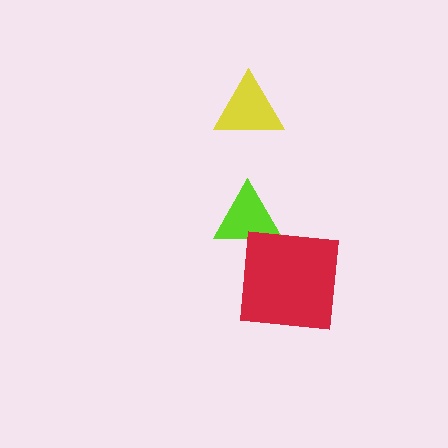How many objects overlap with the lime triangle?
1 object overlaps with the lime triangle.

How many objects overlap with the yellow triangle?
0 objects overlap with the yellow triangle.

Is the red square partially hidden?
No, no other shape covers it.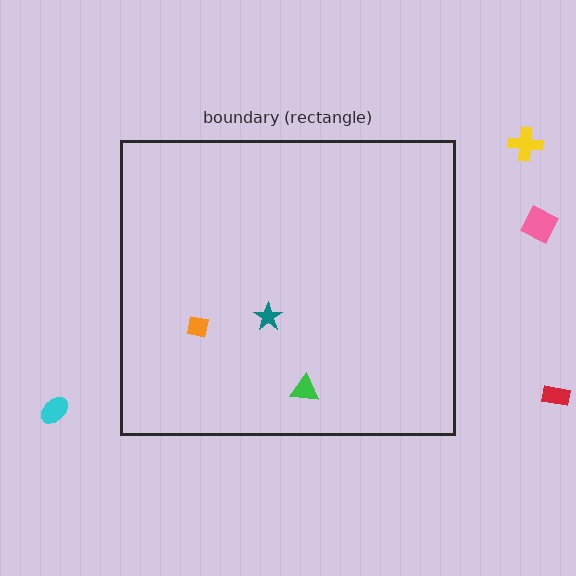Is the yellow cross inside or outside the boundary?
Outside.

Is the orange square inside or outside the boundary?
Inside.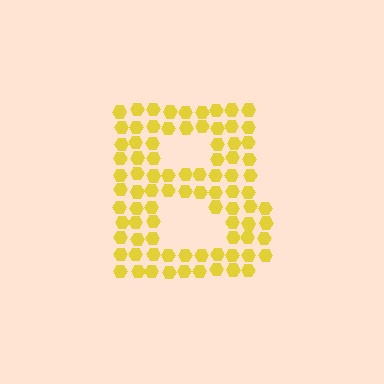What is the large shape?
The large shape is the letter B.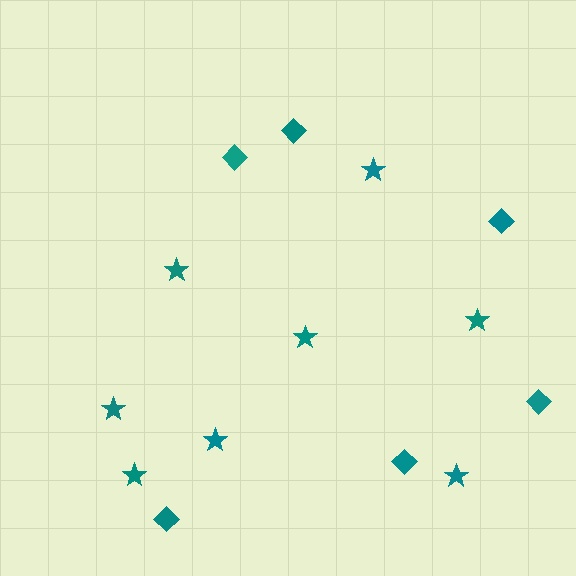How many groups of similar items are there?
There are 2 groups: one group of stars (8) and one group of diamonds (6).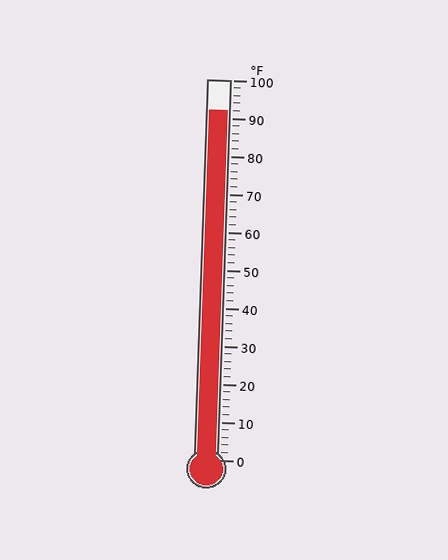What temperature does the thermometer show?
The thermometer shows approximately 92°F.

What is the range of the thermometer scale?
The thermometer scale ranges from 0°F to 100°F.